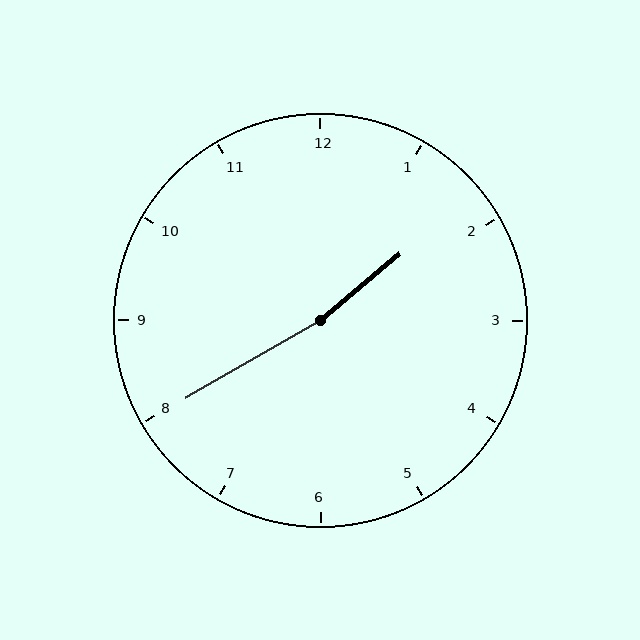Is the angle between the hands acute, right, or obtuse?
It is obtuse.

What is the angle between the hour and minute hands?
Approximately 170 degrees.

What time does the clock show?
1:40.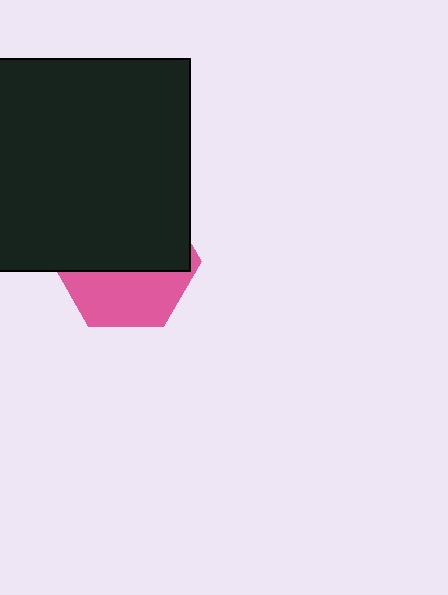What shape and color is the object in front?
The object in front is a black square.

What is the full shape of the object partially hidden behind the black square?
The partially hidden object is a pink hexagon.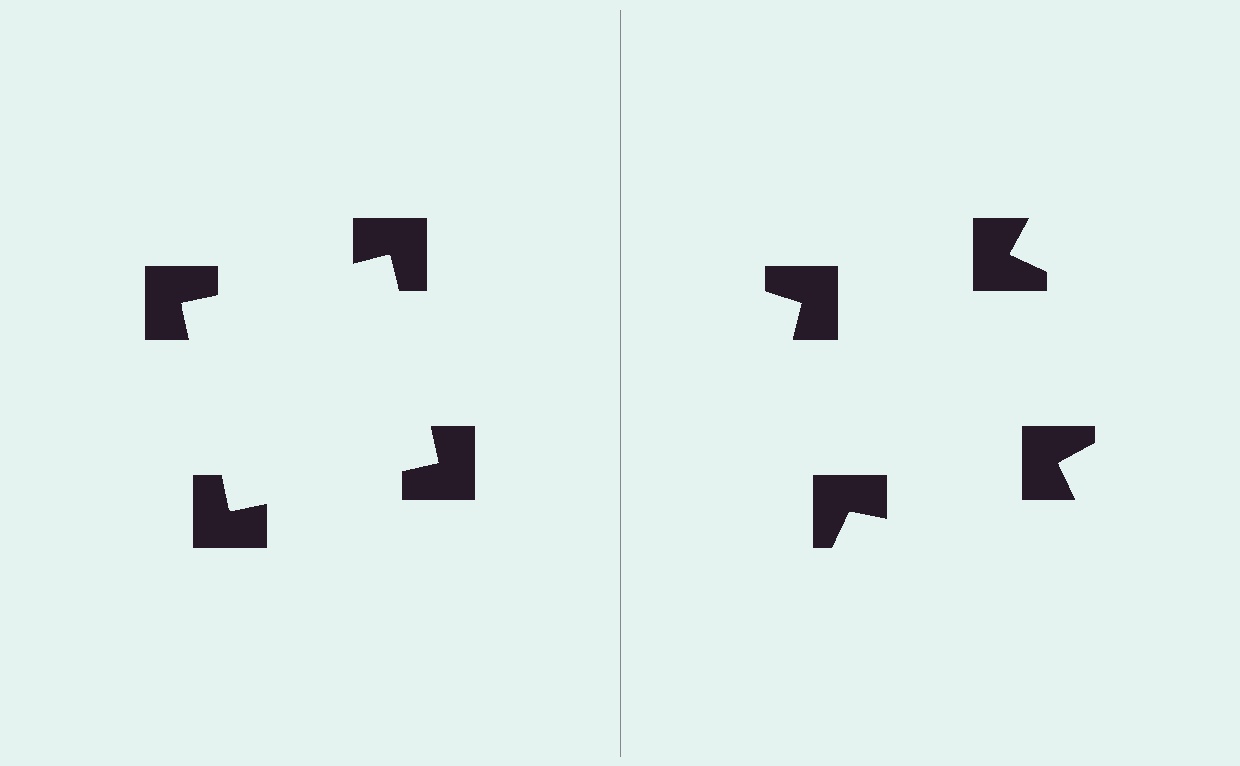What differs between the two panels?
The notched squares are positioned identically on both sides; only the wedge orientations differ. On the left they align to a square; on the right they are misaligned.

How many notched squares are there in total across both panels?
8 — 4 on each side.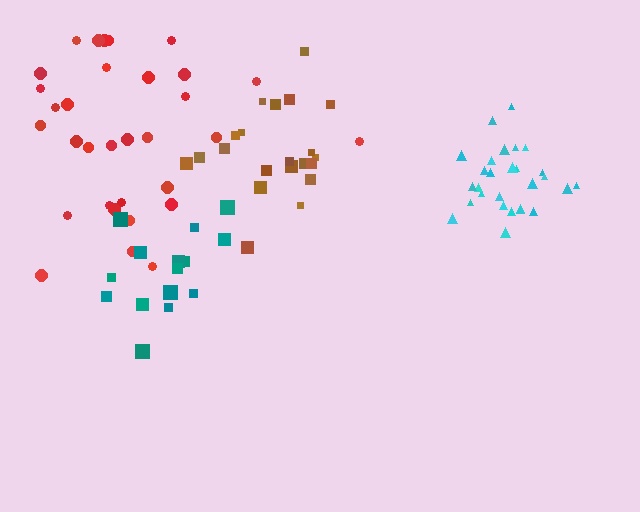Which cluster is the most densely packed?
Cyan.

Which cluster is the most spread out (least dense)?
Red.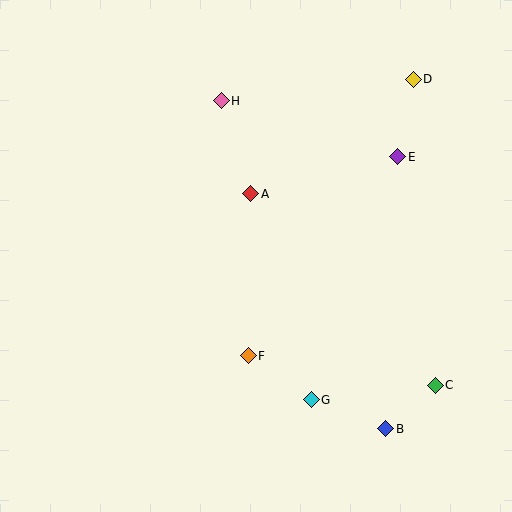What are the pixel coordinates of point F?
Point F is at (248, 356).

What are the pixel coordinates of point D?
Point D is at (413, 79).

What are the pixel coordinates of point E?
Point E is at (398, 157).